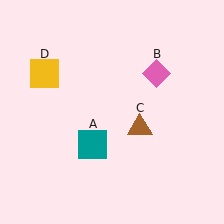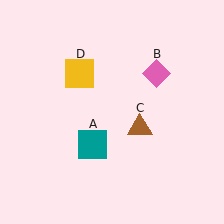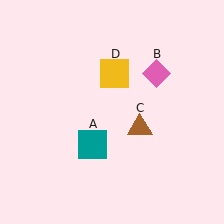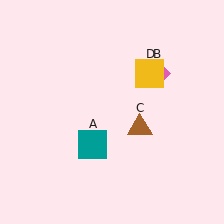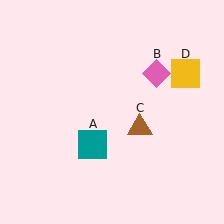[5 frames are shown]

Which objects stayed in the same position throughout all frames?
Teal square (object A) and pink diamond (object B) and brown triangle (object C) remained stationary.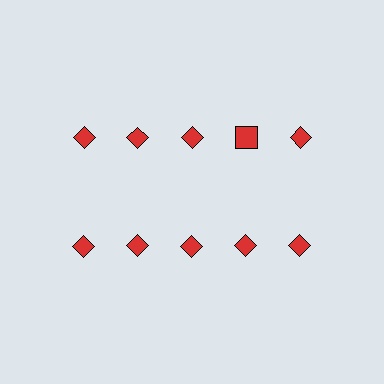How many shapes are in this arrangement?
There are 10 shapes arranged in a grid pattern.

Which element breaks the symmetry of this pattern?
The red square in the top row, second from right column breaks the symmetry. All other shapes are red diamonds.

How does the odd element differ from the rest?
It has a different shape: square instead of diamond.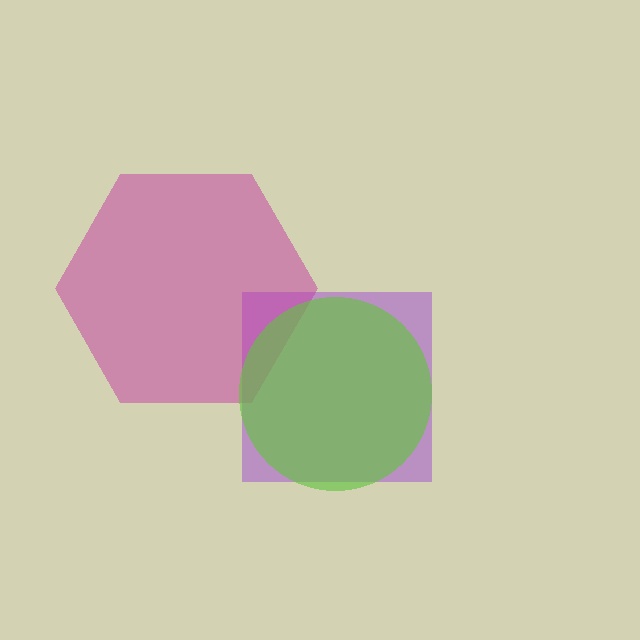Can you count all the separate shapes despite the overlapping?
Yes, there are 3 separate shapes.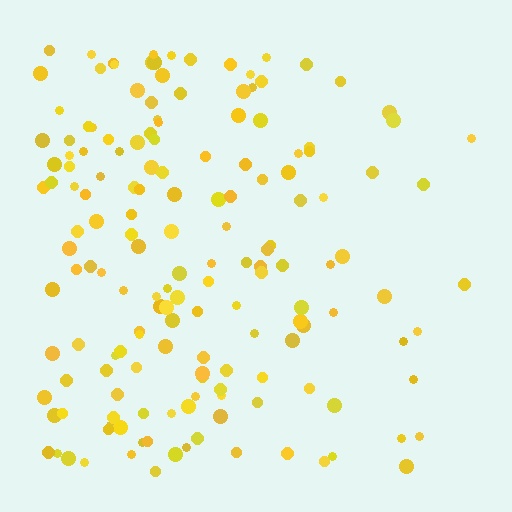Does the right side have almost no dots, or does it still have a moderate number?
Still a moderate number, just noticeably fewer than the left.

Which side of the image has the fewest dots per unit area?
The right.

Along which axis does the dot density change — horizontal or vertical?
Horizontal.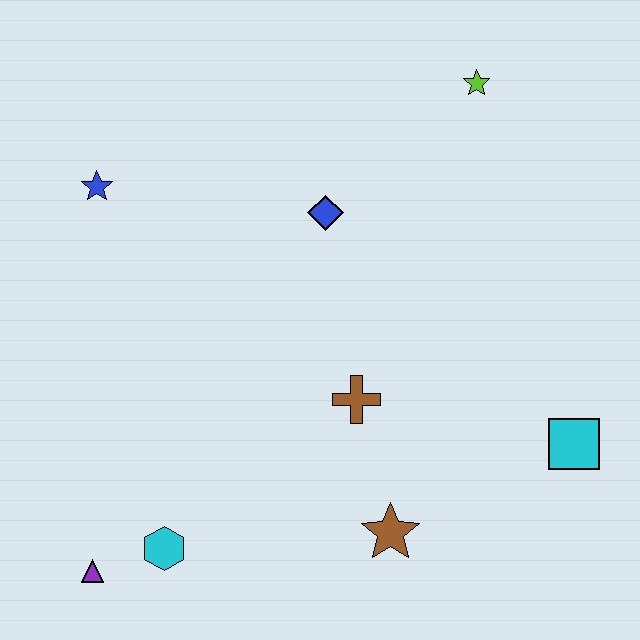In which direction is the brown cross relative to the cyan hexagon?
The brown cross is to the right of the cyan hexagon.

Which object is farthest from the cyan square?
The blue star is farthest from the cyan square.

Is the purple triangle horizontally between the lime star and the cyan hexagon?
No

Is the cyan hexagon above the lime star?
No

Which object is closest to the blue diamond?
The brown cross is closest to the blue diamond.